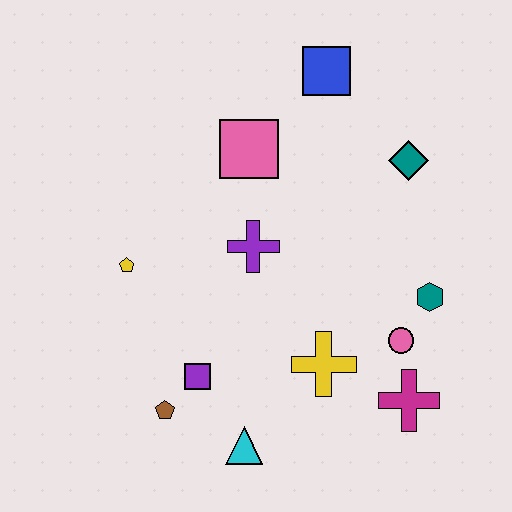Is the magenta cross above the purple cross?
No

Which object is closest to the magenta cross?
The pink circle is closest to the magenta cross.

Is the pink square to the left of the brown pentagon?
No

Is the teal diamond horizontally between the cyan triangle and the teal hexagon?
Yes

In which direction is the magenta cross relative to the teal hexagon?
The magenta cross is below the teal hexagon.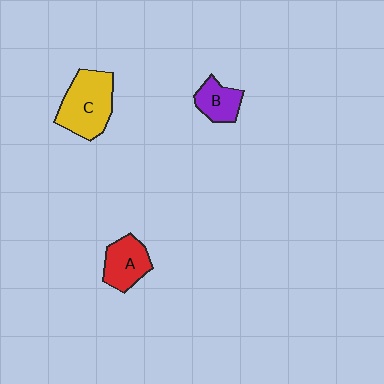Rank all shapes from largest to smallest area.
From largest to smallest: C (yellow), A (red), B (purple).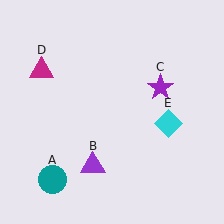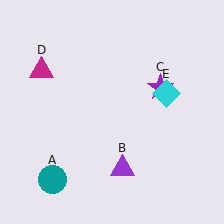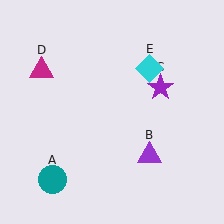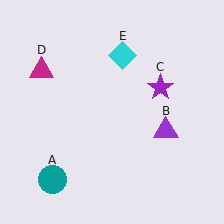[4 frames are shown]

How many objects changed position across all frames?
2 objects changed position: purple triangle (object B), cyan diamond (object E).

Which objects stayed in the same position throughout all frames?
Teal circle (object A) and purple star (object C) and magenta triangle (object D) remained stationary.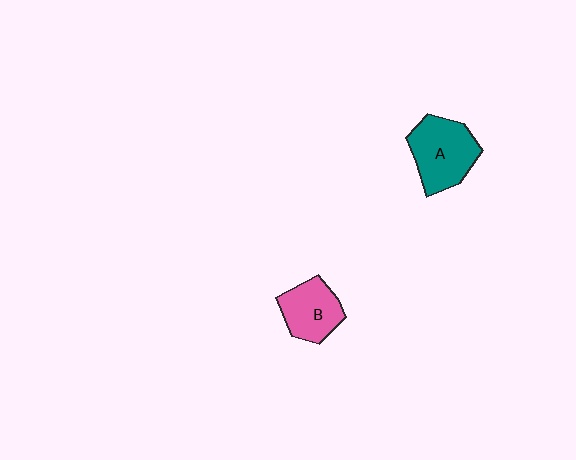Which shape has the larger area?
Shape A (teal).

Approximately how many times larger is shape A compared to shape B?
Approximately 1.3 times.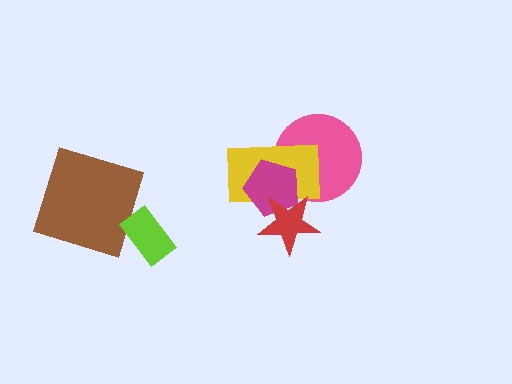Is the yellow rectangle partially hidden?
Yes, it is partially covered by another shape.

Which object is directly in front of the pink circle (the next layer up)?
The yellow rectangle is directly in front of the pink circle.